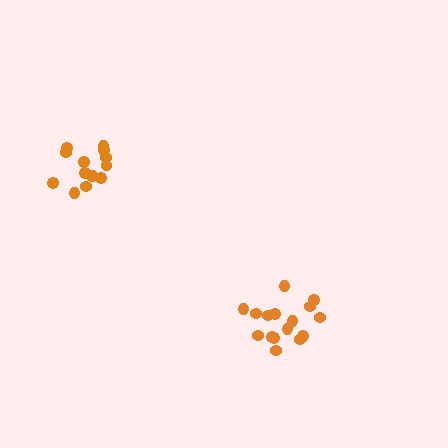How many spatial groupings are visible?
There are 2 spatial groupings.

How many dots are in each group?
Group 1: 14 dots, Group 2: 16 dots (30 total).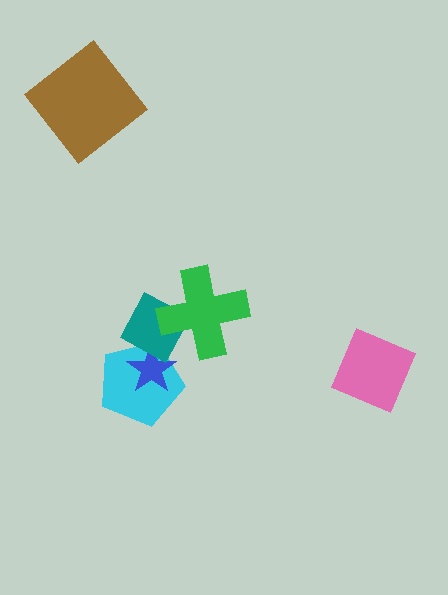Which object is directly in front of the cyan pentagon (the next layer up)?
The blue star is directly in front of the cyan pentagon.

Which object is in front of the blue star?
The teal diamond is in front of the blue star.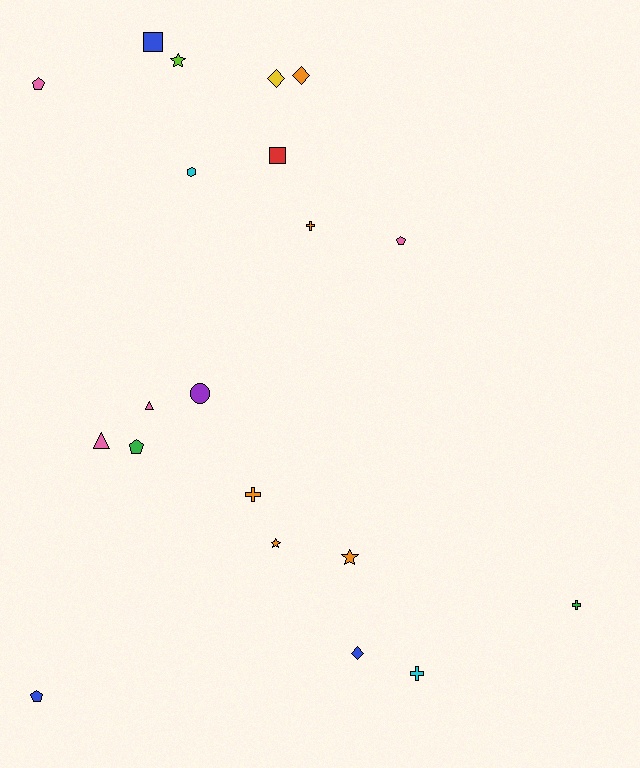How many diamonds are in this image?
There are 3 diamonds.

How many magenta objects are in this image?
There are no magenta objects.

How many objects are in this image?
There are 20 objects.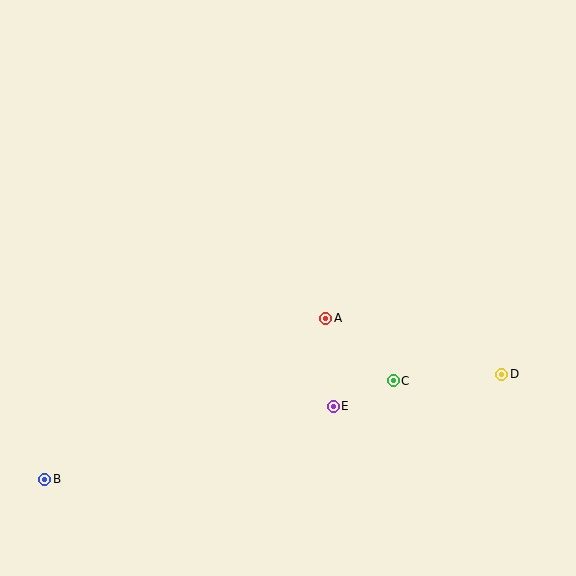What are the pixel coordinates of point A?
Point A is at (326, 318).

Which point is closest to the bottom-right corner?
Point D is closest to the bottom-right corner.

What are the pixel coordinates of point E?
Point E is at (333, 406).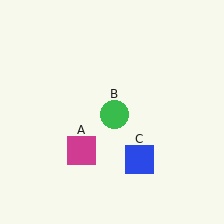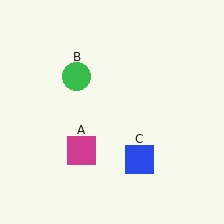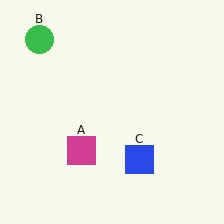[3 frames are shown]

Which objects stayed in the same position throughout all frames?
Magenta square (object A) and blue square (object C) remained stationary.